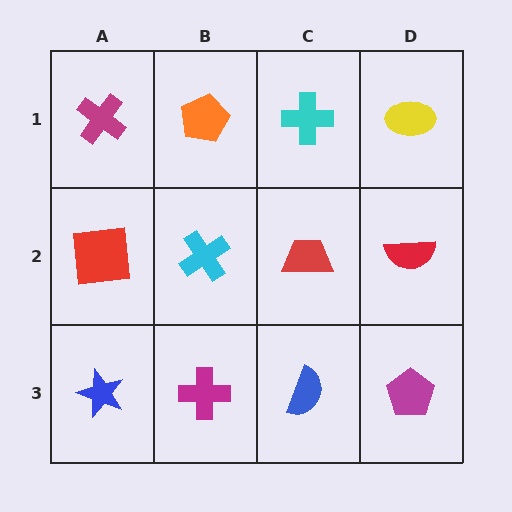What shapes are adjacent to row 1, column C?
A red trapezoid (row 2, column C), an orange pentagon (row 1, column B), a yellow ellipse (row 1, column D).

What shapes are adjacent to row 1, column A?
A red square (row 2, column A), an orange pentagon (row 1, column B).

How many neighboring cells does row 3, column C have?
3.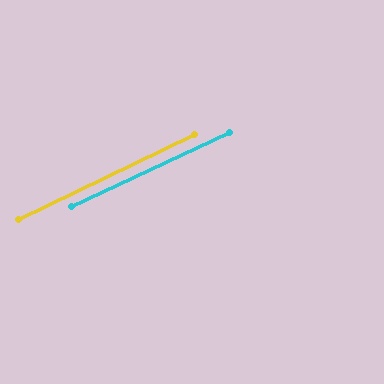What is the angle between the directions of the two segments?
Approximately 1 degree.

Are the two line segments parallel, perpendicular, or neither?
Parallel — their directions differ by only 0.6°.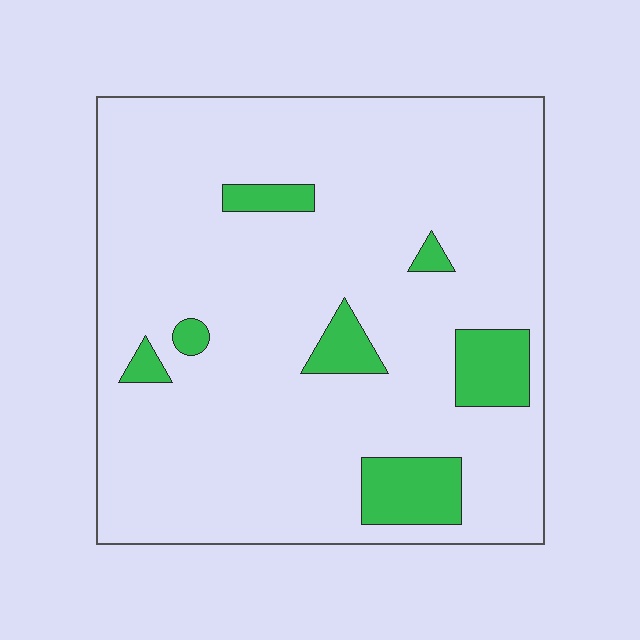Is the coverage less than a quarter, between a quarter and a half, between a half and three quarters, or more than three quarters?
Less than a quarter.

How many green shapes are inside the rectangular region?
7.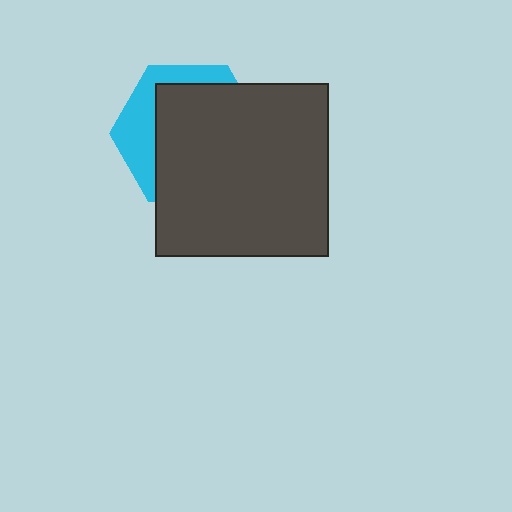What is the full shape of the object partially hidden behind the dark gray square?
The partially hidden object is a cyan hexagon.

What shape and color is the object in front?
The object in front is a dark gray square.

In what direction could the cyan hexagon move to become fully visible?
The cyan hexagon could move toward the upper-left. That would shift it out from behind the dark gray square entirely.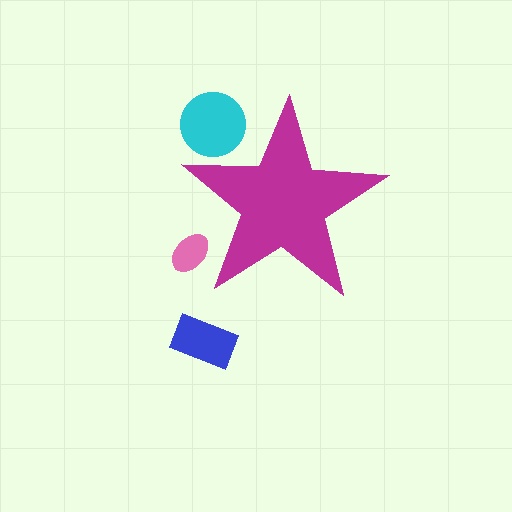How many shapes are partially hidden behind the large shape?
2 shapes are partially hidden.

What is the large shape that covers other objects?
A magenta star.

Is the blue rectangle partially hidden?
No, the blue rectangle is fully visible.